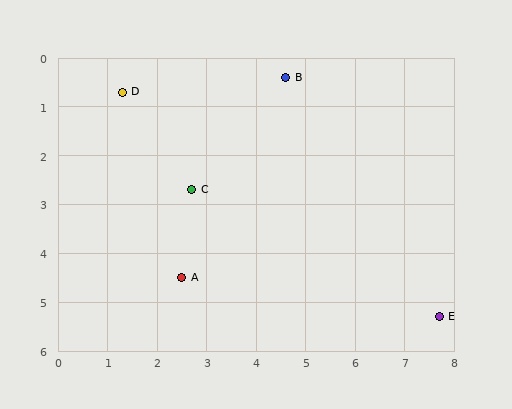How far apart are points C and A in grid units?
Points C and A are about 1.8 grid units apart.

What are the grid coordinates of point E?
Point E is at approximately (7.7, 5.3).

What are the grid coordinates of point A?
Point A is at approximately (2.5, 4.5).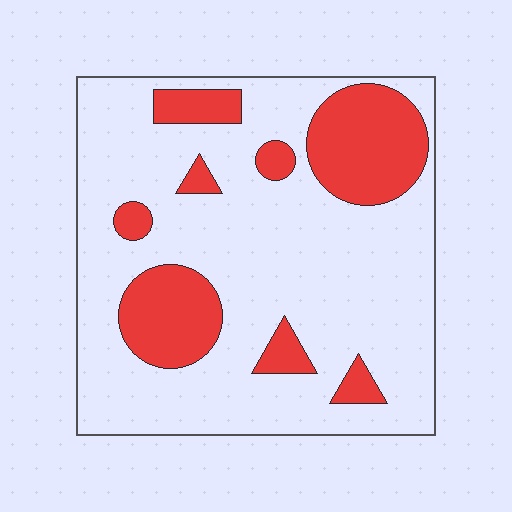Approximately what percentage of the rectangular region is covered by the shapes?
Approximately 25%.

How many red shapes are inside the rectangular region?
8.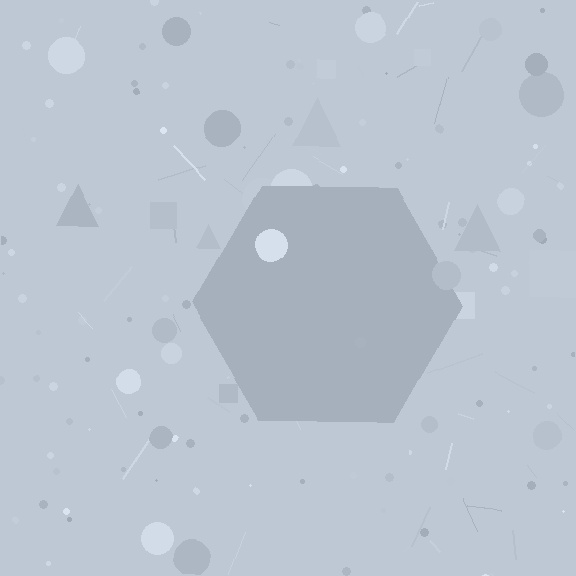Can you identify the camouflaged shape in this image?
The camouflaged shape is a hexagon.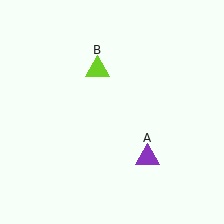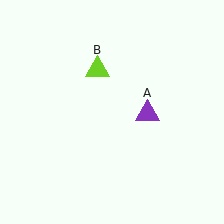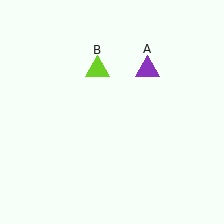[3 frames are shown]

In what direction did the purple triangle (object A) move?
The purple triangle (object A) moved up.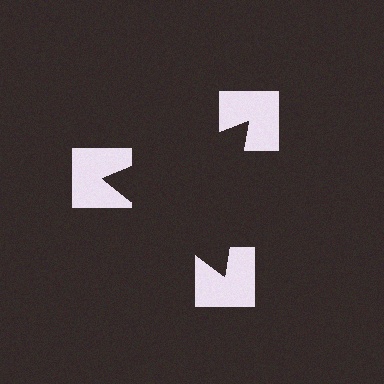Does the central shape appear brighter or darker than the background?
It typically appears slightly darker than the background, even though no actual brightness change is drawn.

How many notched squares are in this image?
There are 3 — one at each vertex of the illusory triangle.